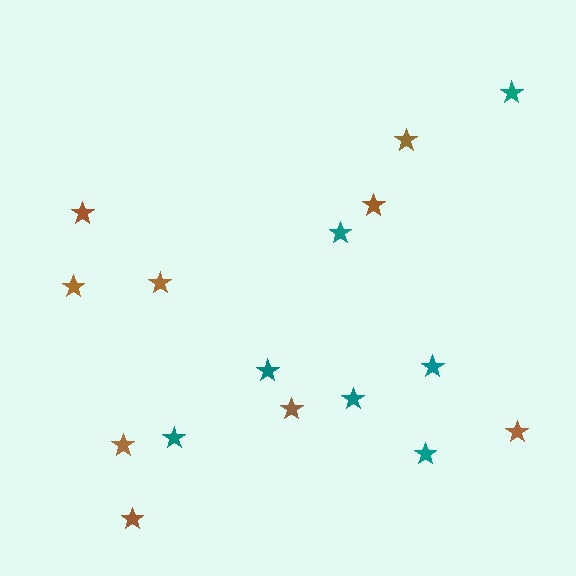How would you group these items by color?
There are 2 groups: one group of brown stars (9) and one group of teal stars (7).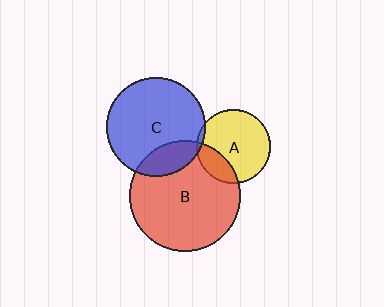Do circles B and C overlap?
Yes.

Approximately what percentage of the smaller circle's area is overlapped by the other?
Approximately 20%.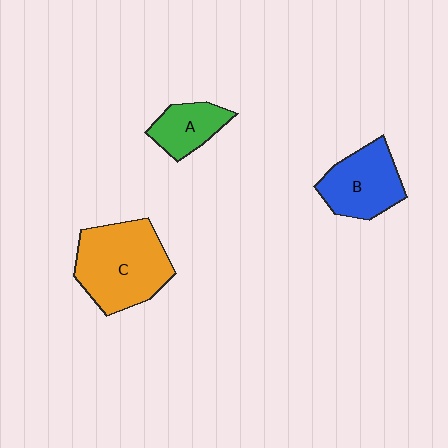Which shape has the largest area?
Shape C (orange).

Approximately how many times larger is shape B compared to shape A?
Approximately 1.5 times.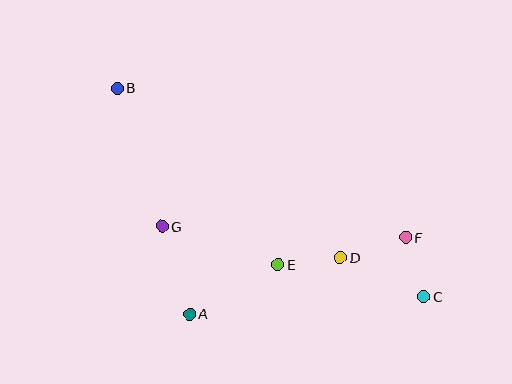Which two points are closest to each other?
Points C and F are closest to each other.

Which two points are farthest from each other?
Points B and C are farthest from each other.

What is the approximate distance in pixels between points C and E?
The distance between C and E is approximately 149 pixels.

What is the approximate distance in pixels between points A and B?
The distance between A and B is approximately 237 pixels.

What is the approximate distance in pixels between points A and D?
The distance between A and D is approximately 161 pixels.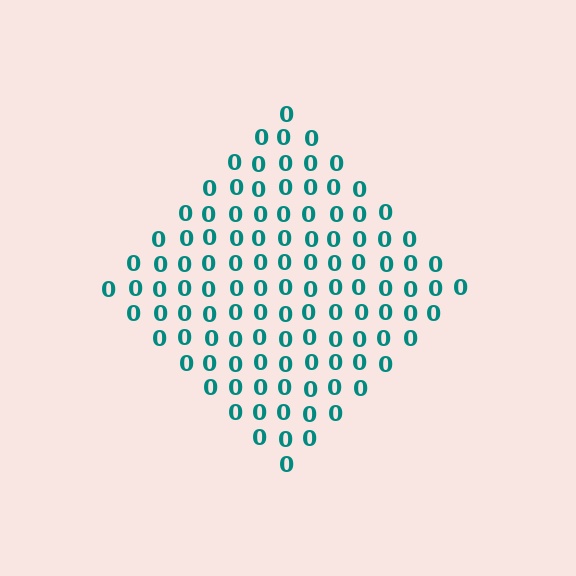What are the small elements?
The small elements are digit 0's.